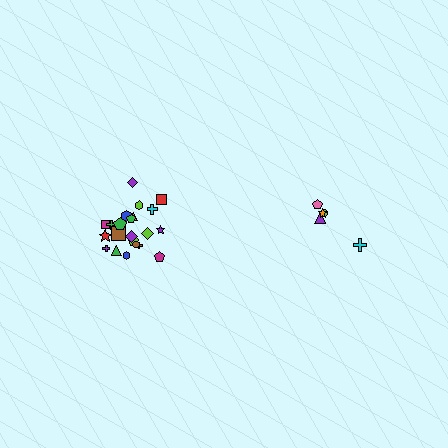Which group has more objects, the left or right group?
The left group.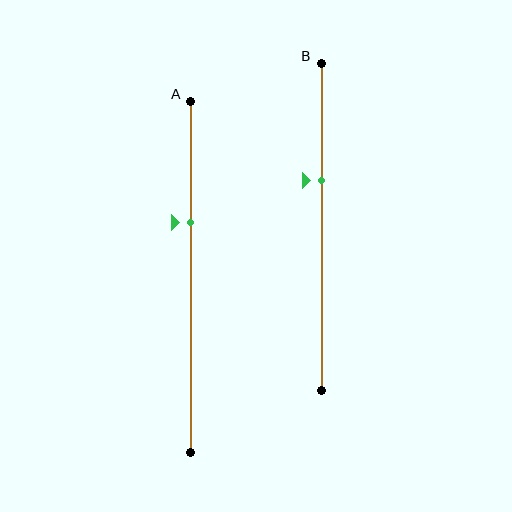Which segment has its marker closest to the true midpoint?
Segment B has its marker closest to the true midpoint.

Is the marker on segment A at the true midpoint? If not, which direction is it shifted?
No, the marker on segment A is shifted upward by about 16% of the segment length.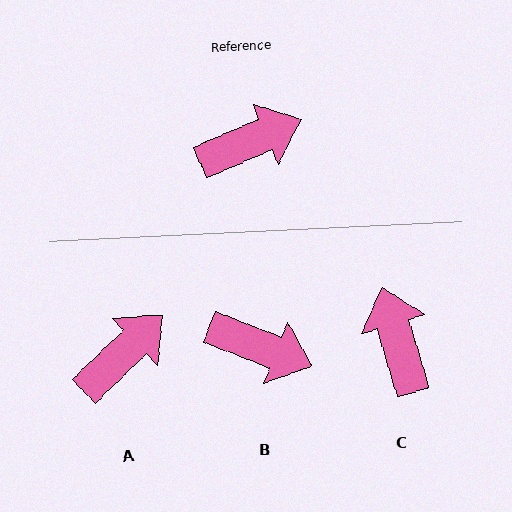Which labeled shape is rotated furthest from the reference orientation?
C, about 84 degrees away.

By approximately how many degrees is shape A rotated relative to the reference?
Approximately 21 degrees counter-clockwise.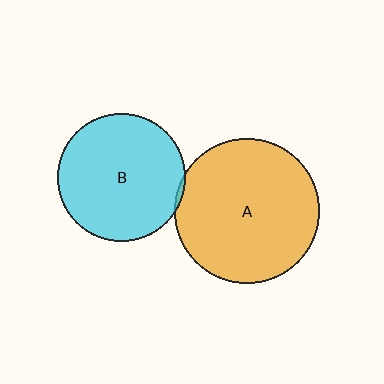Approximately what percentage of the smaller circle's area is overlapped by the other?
Approximately 5%.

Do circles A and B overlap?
Yes.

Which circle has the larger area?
Circle A (orange).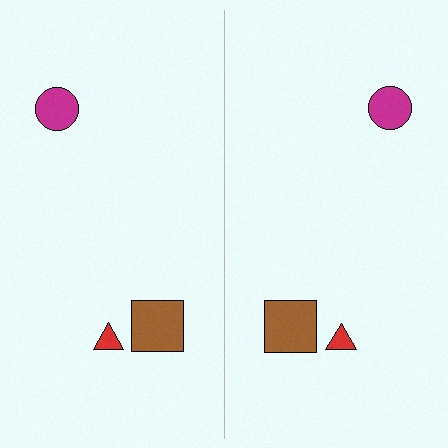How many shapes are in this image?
There are 6 shapes in this image.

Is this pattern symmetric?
Yes, this pattern has bilateral (reflection) symmetry.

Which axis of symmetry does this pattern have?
The pattern has a vertical axis of symmetry running through the center of the image.